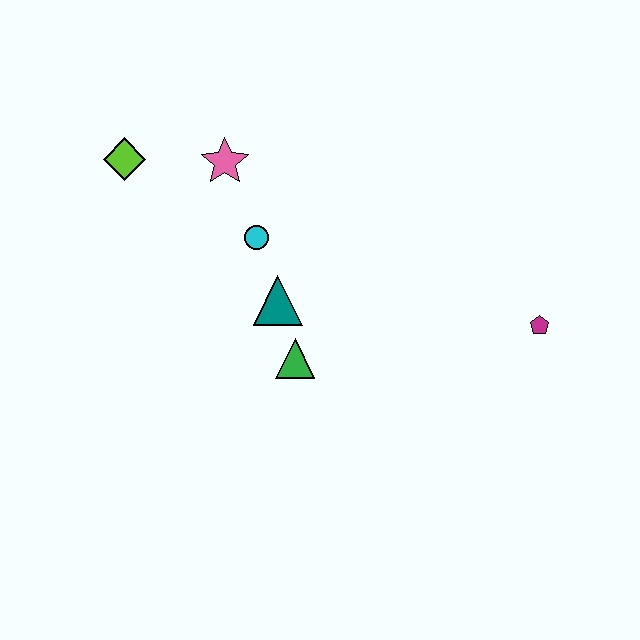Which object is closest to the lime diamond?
The pink star is closest to the lime diamond.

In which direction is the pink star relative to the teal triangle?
The pink star is above the teal triangle.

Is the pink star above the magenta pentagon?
Yes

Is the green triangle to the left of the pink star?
No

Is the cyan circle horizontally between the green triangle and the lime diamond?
Yes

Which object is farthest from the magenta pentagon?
The lime diamond is farthest from the magenta pentagon.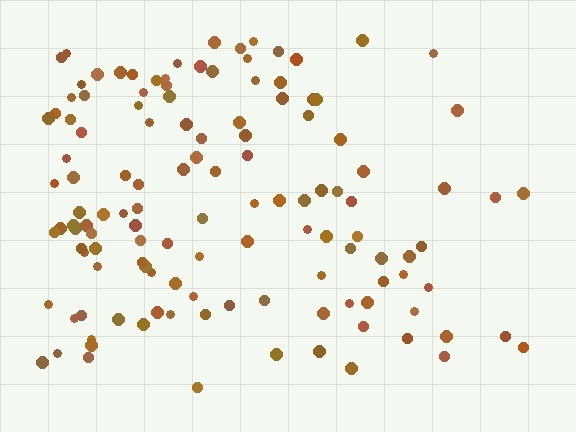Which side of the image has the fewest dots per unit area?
The right.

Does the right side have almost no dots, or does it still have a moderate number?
Still a moderate number, just noticeably fewer than the left.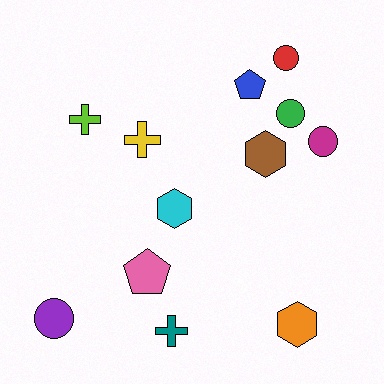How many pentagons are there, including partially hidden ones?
There are 2 pentagons.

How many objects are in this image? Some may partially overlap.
There are 12 objects.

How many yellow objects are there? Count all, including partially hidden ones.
There is 1 yellow object.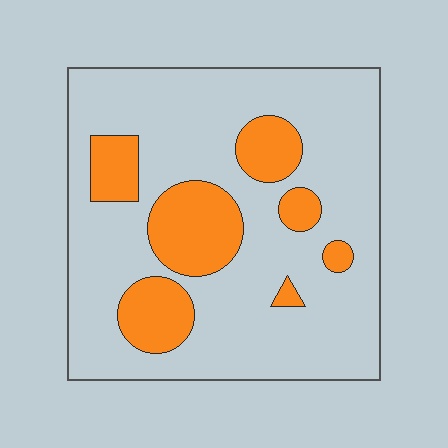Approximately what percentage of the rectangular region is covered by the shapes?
Approximately 20%.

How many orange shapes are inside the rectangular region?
7.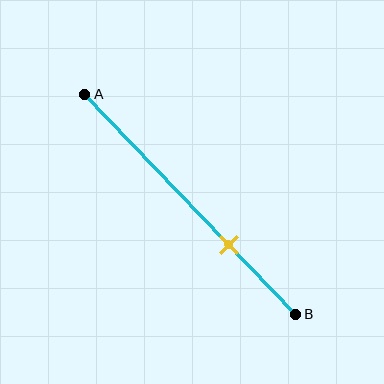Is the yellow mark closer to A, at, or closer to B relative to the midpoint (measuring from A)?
The yellow mark is closer to point B than the midpoint of segment AB.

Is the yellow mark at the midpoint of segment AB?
No, the mark is at about 70% from A, not at the 50% midpoint.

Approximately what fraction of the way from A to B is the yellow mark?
The yellow mark is approximately 70% of the way from A to B.